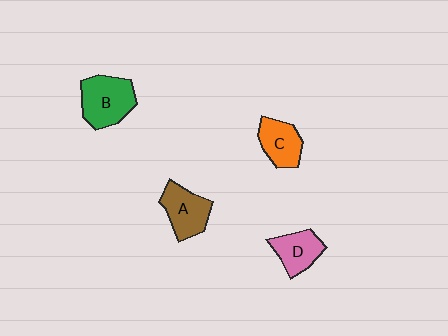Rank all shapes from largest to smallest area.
From largest to smallest: B (green), A (brown), C (orange), D (pink).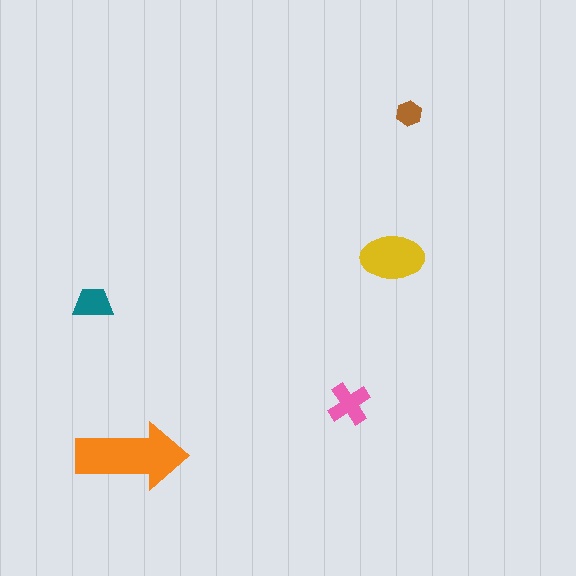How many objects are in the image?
There are 5 objects in the image.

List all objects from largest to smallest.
The orange arrow, the yellow ellipse, the pink cross, the teal trapezoid, the brown hexagon.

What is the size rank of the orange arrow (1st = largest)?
1st.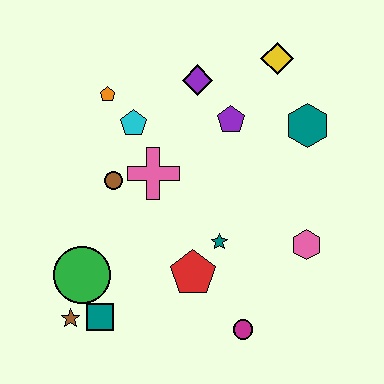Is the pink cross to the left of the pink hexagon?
Yes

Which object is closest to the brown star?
The teal square is closest to the brown star.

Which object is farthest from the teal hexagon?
The brown star is farthest from the teal hexagon.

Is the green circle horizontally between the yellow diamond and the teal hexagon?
No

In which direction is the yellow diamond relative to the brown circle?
The yellow diamond is to the right of the brown circle.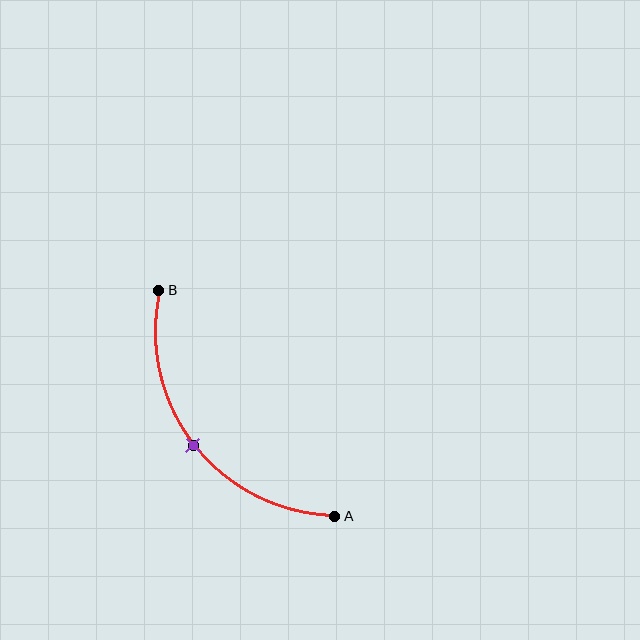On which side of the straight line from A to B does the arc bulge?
The arc bulges below and to the left of the straight line connecting A and B.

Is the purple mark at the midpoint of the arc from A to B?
Yes. The purple mark lies on the arc at equal arc-length from both A and B — it is the arc midpoint.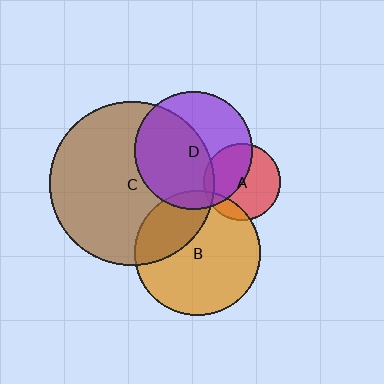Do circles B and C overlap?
Yes.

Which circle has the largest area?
Circle C (brown).